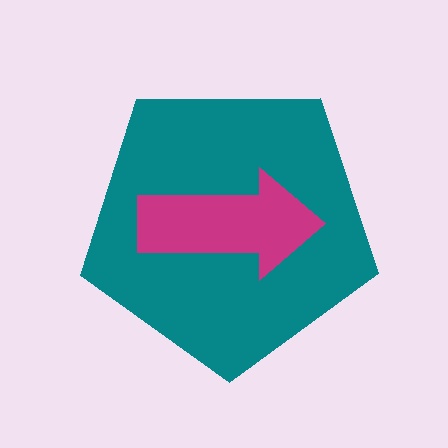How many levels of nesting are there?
2.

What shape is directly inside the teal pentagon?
The magenta arrow.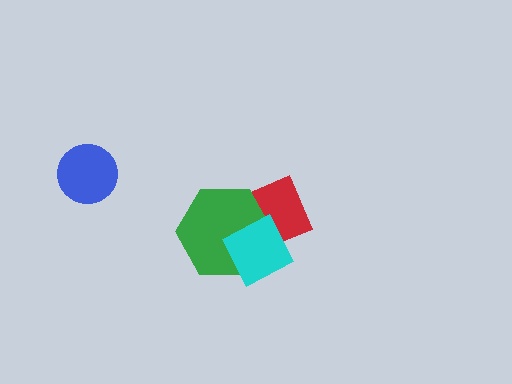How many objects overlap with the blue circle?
0 objects overlap with the blue circle.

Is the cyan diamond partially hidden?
No, no other shape covers it.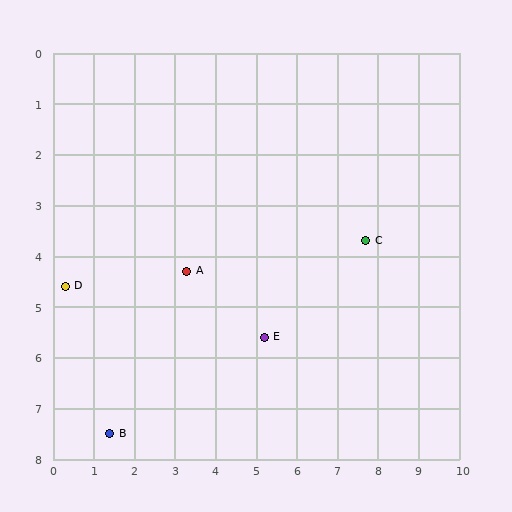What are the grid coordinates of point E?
Point E is at approximately (5.2, 5.6).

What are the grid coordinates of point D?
Point D is at approximately (0.3, 4.6).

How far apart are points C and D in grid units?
Points C and D are about 7.5 grid units apart.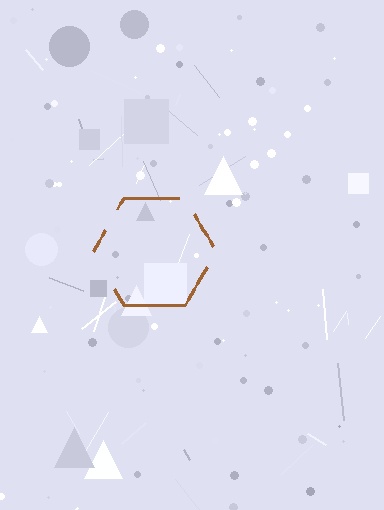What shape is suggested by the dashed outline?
The dashed outline suggests a hexagon.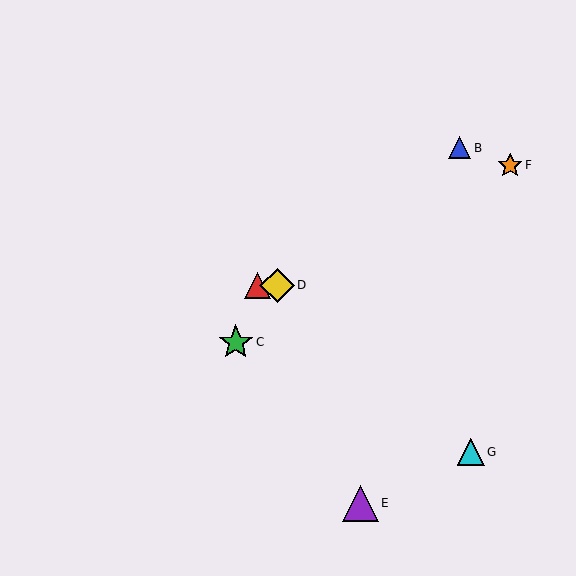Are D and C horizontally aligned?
No, D is at y≈285 and C is at y≈342.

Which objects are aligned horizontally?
Objects A, D are aligned horizontally.